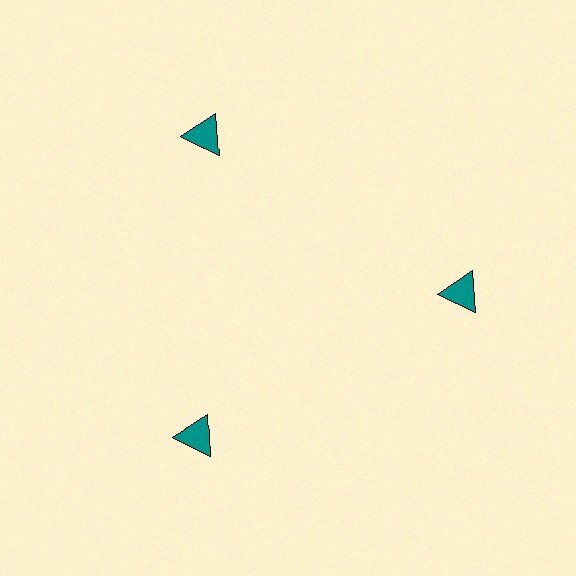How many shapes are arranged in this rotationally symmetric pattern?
There are 3 shapes, arranged in 3 groups of 1.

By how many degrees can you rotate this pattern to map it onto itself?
The pattern maps onto itself every 120 degrees of rotation.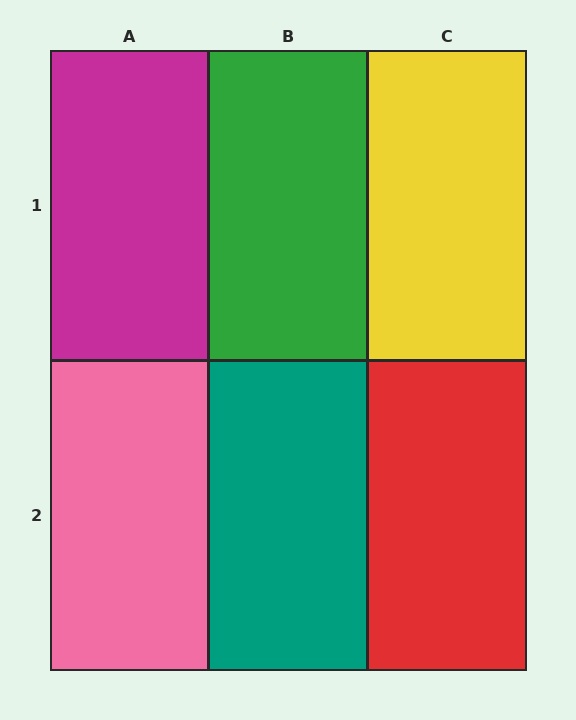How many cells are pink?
1 cell is pink.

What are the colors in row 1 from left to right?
Magenta, green, yellow.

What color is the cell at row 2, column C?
Red.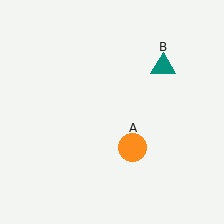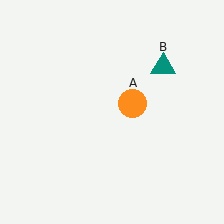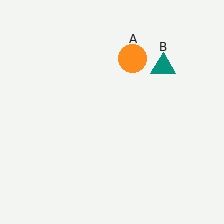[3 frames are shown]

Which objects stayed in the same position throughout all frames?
Teal triangle (object B) remained stationary.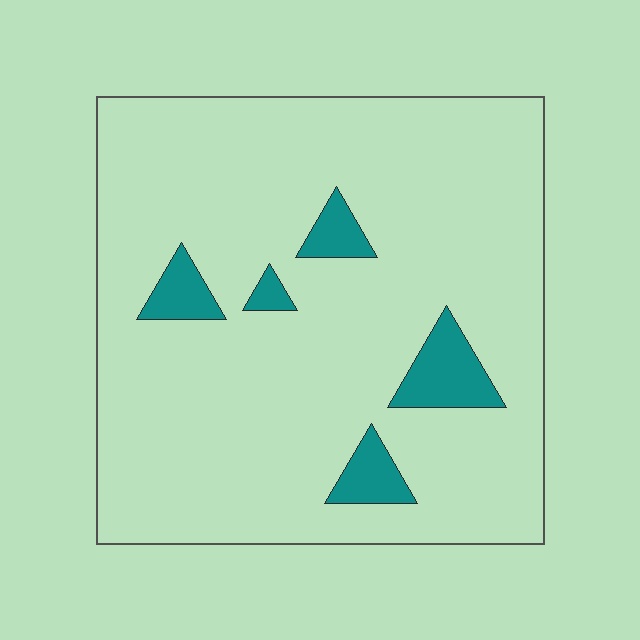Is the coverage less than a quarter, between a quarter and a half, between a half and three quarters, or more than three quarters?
Less than a quarter.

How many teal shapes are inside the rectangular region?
5.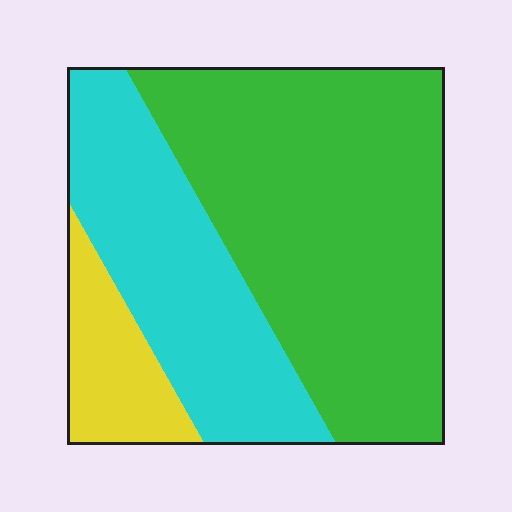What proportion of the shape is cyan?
Cyan takes up about one third (1/3) of the shape.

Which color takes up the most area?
Green, at roughly 55%.